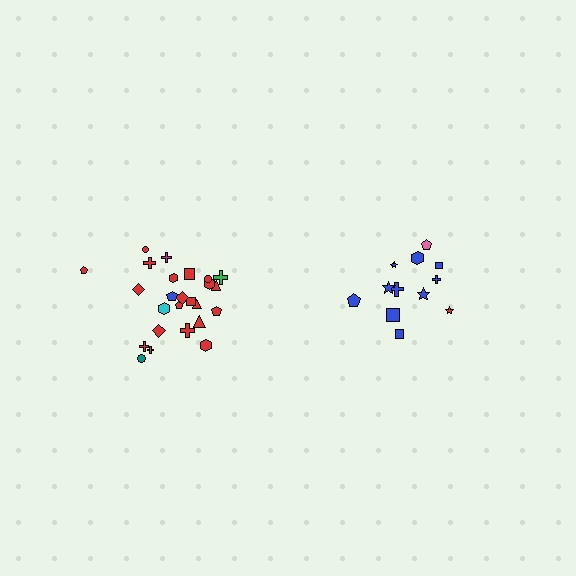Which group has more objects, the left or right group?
The left group.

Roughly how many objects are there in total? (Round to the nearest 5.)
Roughly 35 objects in total.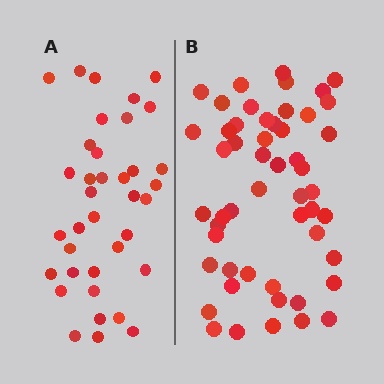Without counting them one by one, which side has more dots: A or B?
Region B (the right region) has more dots.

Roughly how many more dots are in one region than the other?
Region B has approximately 15 more dots than region A.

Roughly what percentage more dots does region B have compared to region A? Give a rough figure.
About 40% more.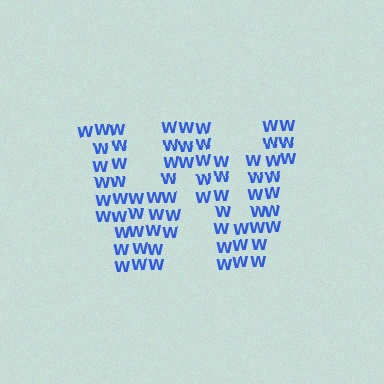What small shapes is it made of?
It is made of small letter W's.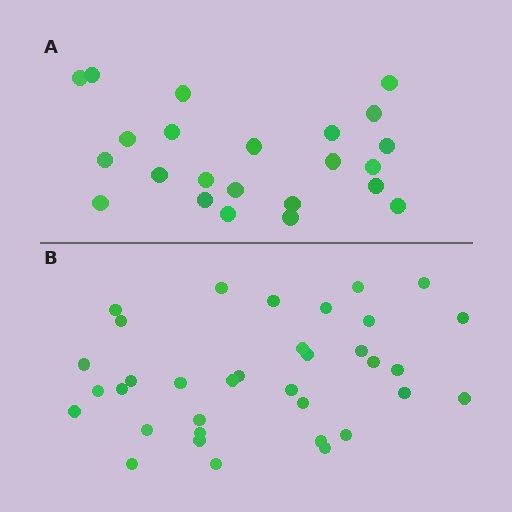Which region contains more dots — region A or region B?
Region B (the bottom region) has more dots.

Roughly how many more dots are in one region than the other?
Region B has roughly 12 or so more dots than region A.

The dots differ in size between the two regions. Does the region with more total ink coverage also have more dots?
No. Region A has more total ink coverage because its dots are larger, but region B actually contains more individual dots. Total area can be misleading — the number of items is what matters here.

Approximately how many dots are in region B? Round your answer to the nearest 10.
About 40 dots. (The exact count is 35, which rounds to 40.)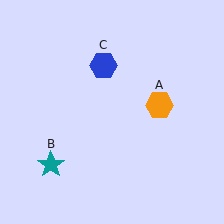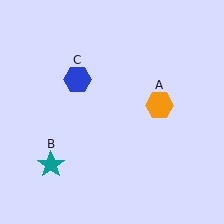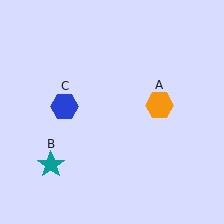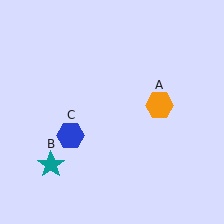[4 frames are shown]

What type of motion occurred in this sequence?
The blue hexagon (object C) rotated counterclockwise around the center of the scene.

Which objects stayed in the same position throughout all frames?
Orange hexagon (object A) and teal star (object B) remained stationary.